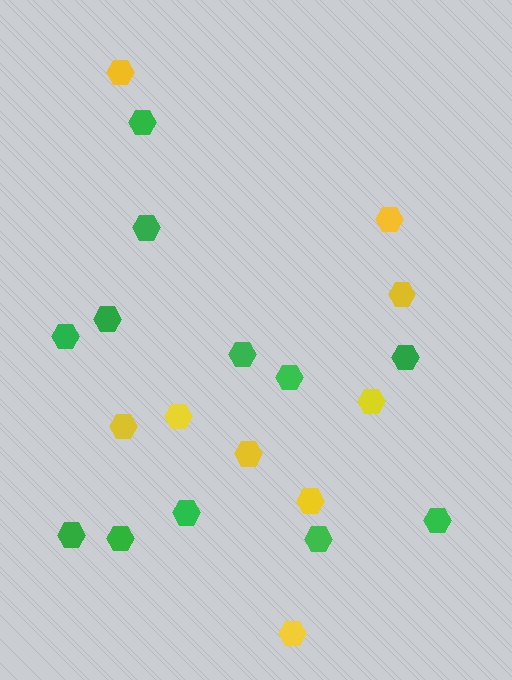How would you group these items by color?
There are 2 groups: one group of yellow hexagons (9) and one group of green hexagons (12).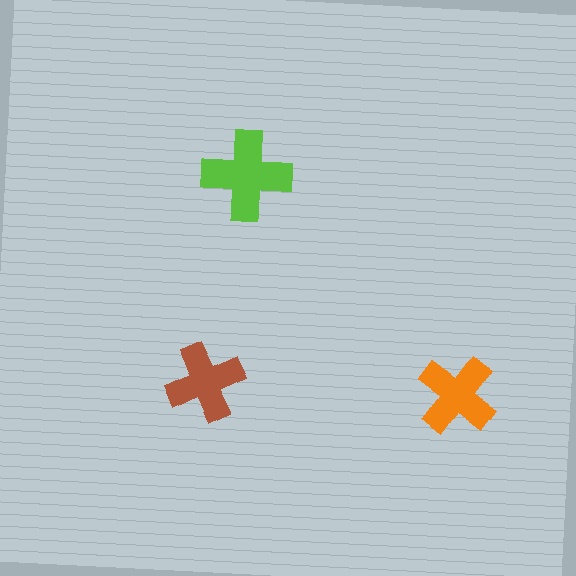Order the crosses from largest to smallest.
the lime one, the orange one, the brown one.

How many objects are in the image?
There are 3 objects in the image.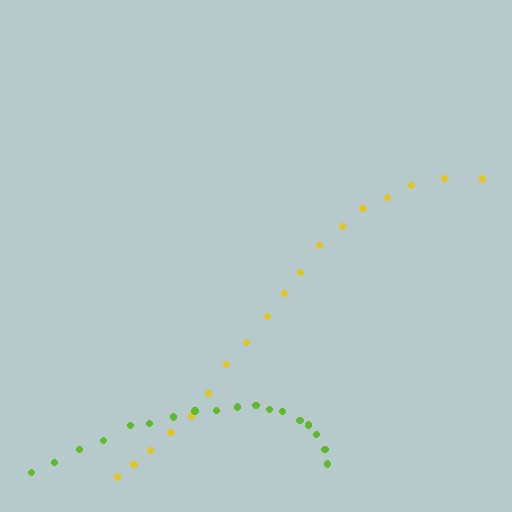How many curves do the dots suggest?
There are 2 distinct paths.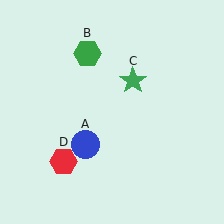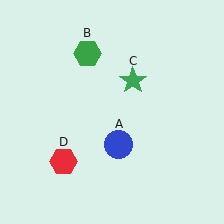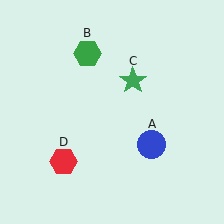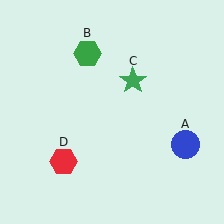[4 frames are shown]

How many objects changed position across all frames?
1 object changed position: blue circle (object A).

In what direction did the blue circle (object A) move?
The blue circle (object A) moved right.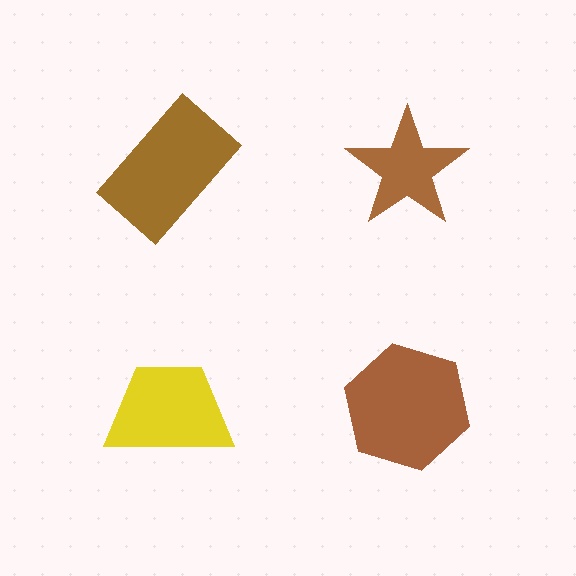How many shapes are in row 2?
2 shapes.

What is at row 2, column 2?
A brown hexagon.